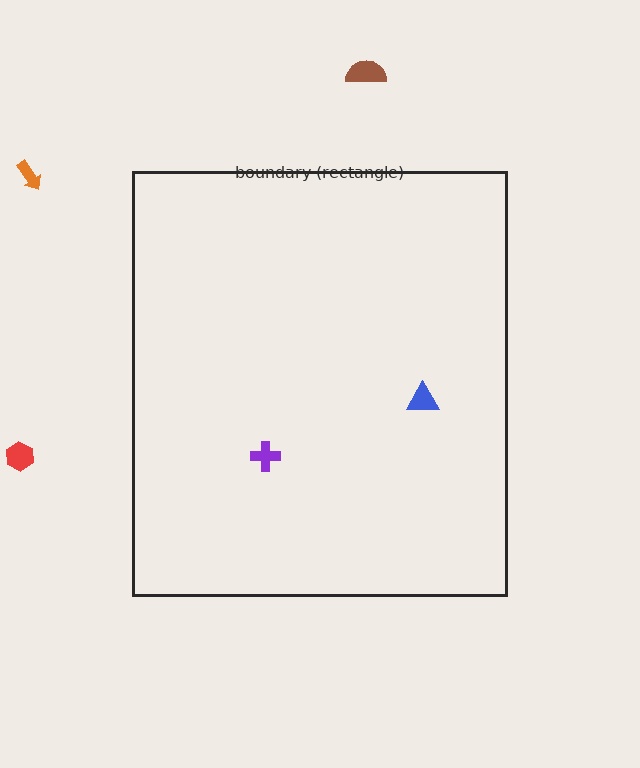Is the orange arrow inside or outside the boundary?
Outside.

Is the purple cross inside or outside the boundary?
Inside.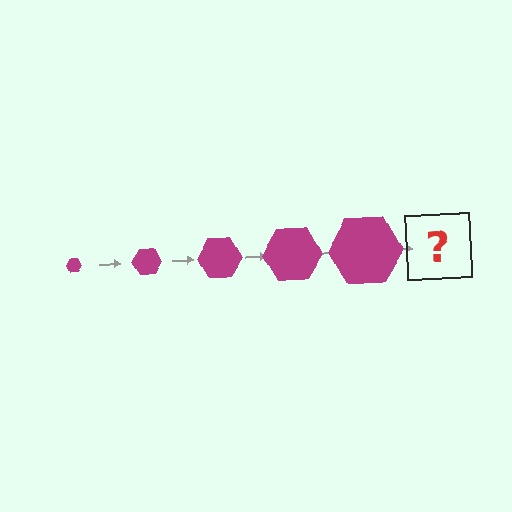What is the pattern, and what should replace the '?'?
The pattern is that the hexagon gets progressively larger each step. The '?' should be a magenta hexagon, larger than the previous one.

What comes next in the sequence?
The next element should be a magenta hexagon, larger than the previous one.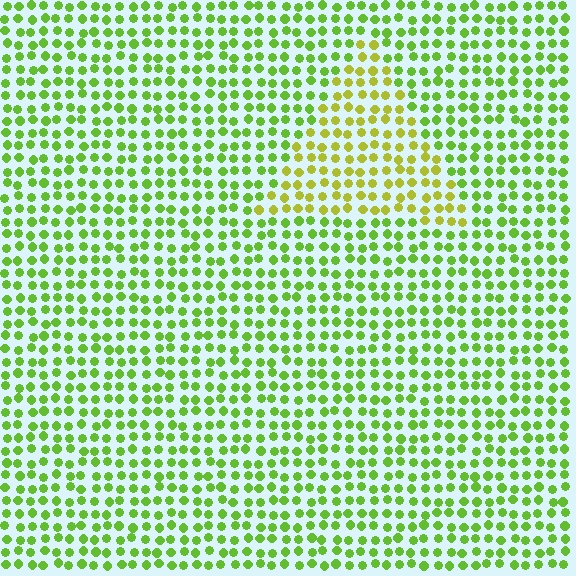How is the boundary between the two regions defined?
The boundary is defined purely by a slight shift in hue (about 31 degrees). Spacing, size, and orientation are identical on both sides.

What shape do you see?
I see a triangle.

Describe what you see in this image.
The image is filled with small lime elements in a uniform arrangement. A triangle-shaped region is visible where the elements are tinted to a slightly different hue, forming a subtle color boundary.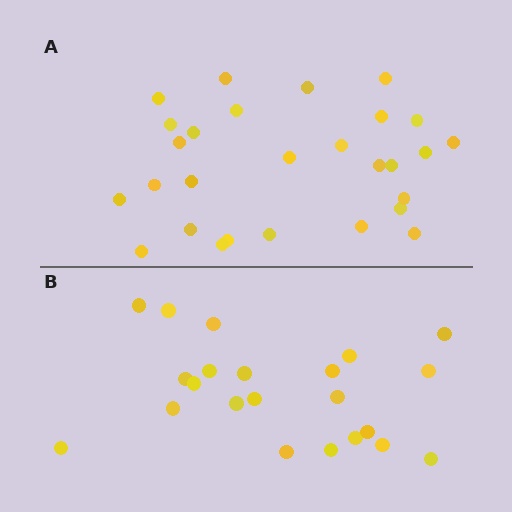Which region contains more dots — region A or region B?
Region A (the top region) has more dots.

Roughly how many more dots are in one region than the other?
Region A has about 6 more dots than region B.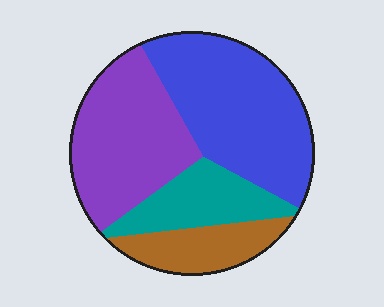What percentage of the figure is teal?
Teal covers 16% of the figure.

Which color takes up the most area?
Blue, at roughly 40%.